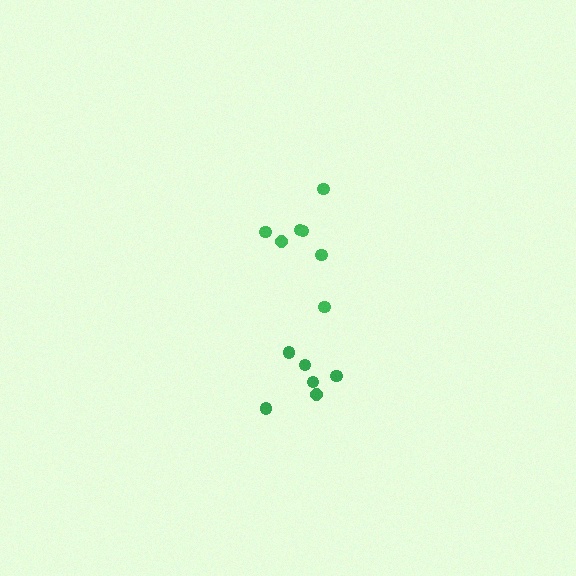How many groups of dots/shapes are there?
There are 2 groups.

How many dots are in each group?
Group 1: 6 dots, Group 2: 7 dots (13 total).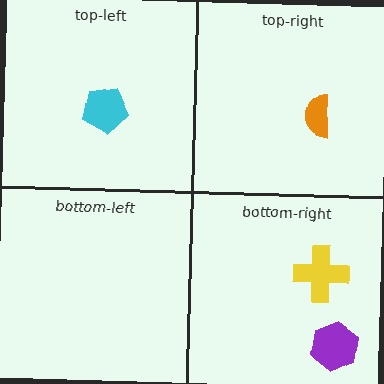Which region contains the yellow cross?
The bottom-right region.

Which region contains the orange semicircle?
The top-right region.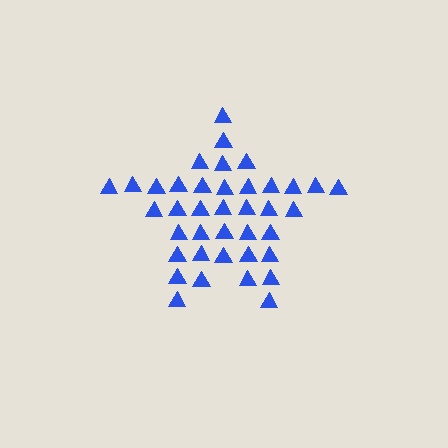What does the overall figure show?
The overall figure shows a star.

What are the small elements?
The small elements are triangles.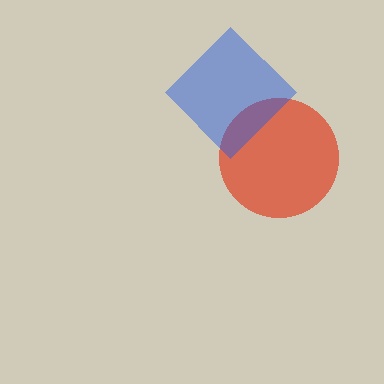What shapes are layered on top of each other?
The layered shapes are: a red circle, a blue diamond.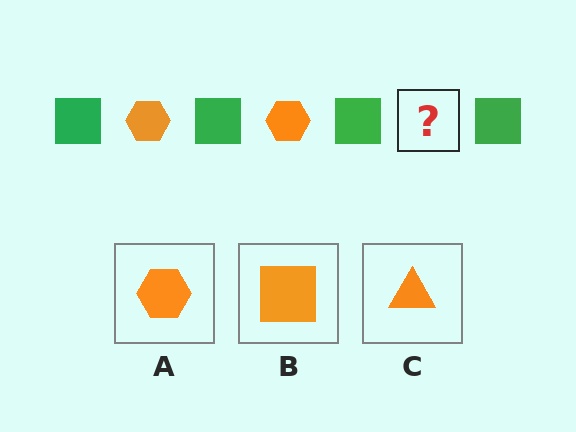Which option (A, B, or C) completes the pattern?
A.